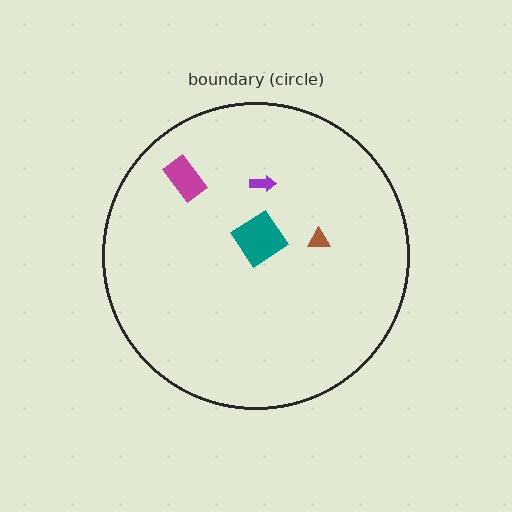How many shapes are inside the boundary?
4 inside, 0 outside.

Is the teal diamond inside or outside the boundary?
Inside.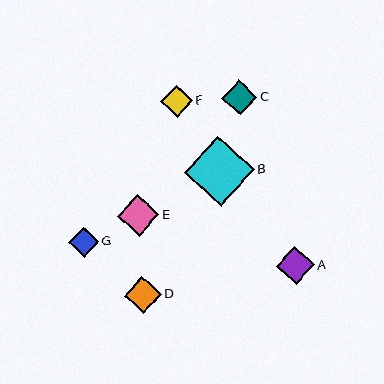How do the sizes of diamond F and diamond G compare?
Diamond F and diamond G are approximately the same size.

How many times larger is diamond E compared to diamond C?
Diamond E is approximately 1.2 times the size of diamond C.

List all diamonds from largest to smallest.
From largest to smallest: B, E, A, D, C, F, G.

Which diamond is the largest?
Diamond B is the largest with a size of approximately 70 pixels.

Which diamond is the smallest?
Diamond G is the smallest with a size of approximately 30 pixels.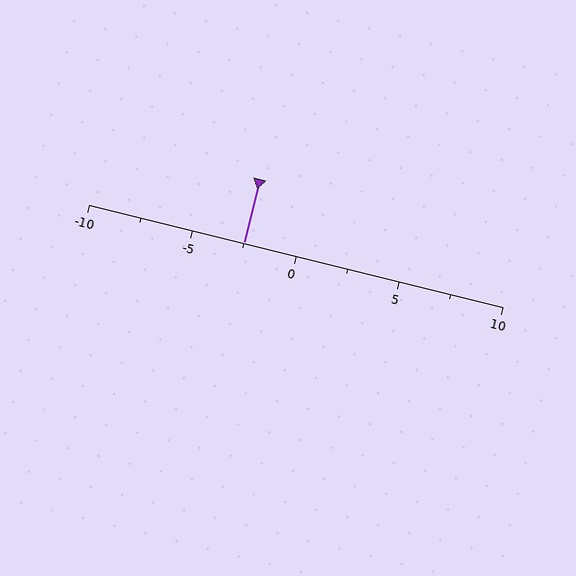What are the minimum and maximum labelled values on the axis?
The axis runs from -10 to 10.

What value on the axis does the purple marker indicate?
The marker indicates approximately -2.5.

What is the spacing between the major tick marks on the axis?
The major ticks are spaced 5 apart.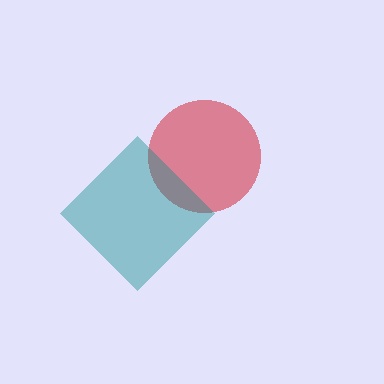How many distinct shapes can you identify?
There are 2 distinct shapes: a red circle, a teal diamond.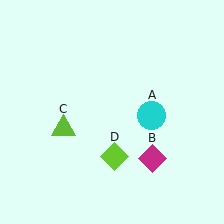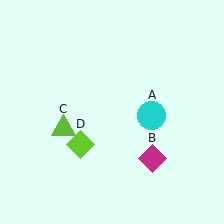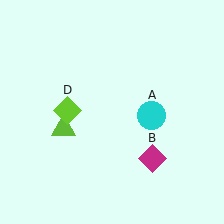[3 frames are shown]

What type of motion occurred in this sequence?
The lime diamond (object D) rotated clockwise around the center of the scene.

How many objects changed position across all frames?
1 object changed position: lime diamond (object D).